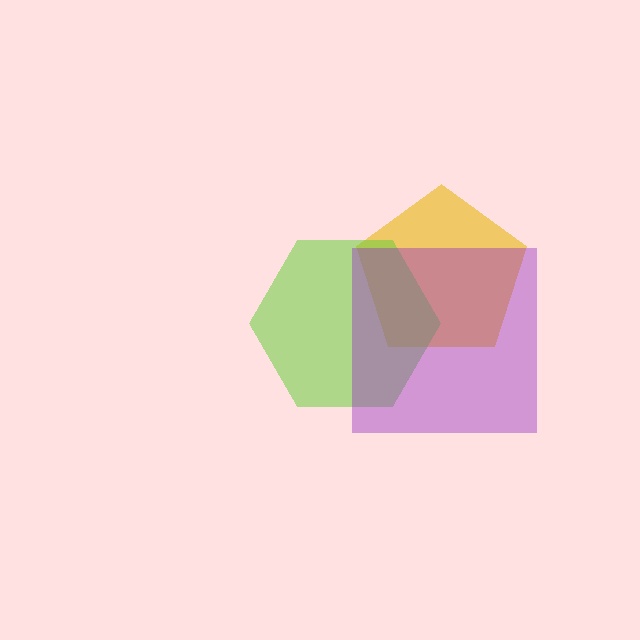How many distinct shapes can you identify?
There are 3 distinct shapes: a yellow pentagon, a lime hexagon, a purple square.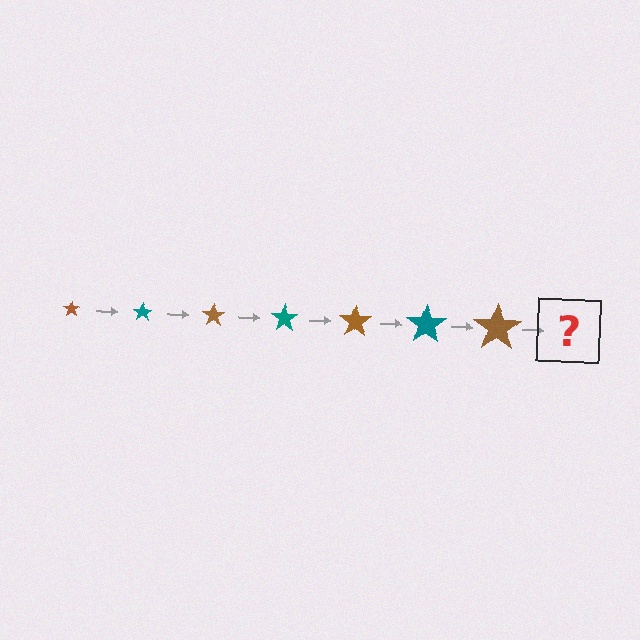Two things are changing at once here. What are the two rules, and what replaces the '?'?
The two rules are that the star grows larger each step and the color cycles through brown and teal. The '?' should be a teal star, larger than the previous one.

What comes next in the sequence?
The next element should be a teal star, larger than the previous one.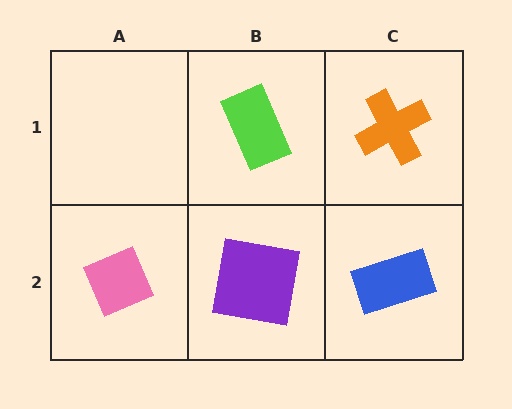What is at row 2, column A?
A pink diamond.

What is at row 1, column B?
A lime rectangle.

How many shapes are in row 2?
3 shapes.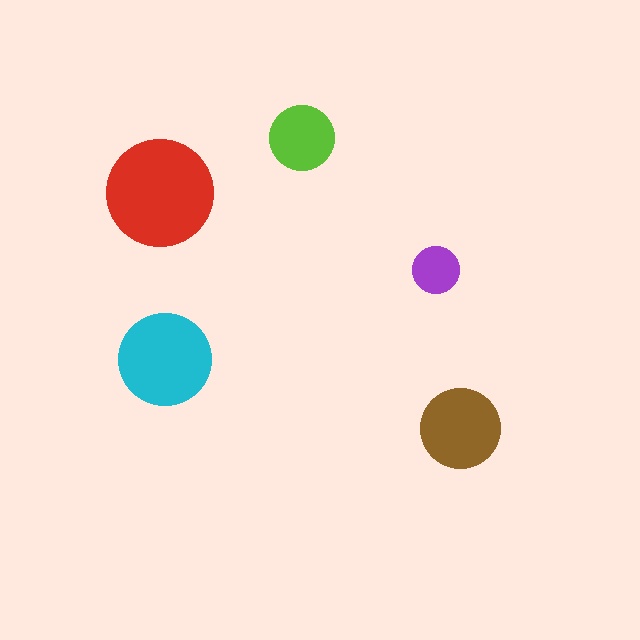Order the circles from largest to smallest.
the red one, the cyan one, the brown one, the lime one, the purple one.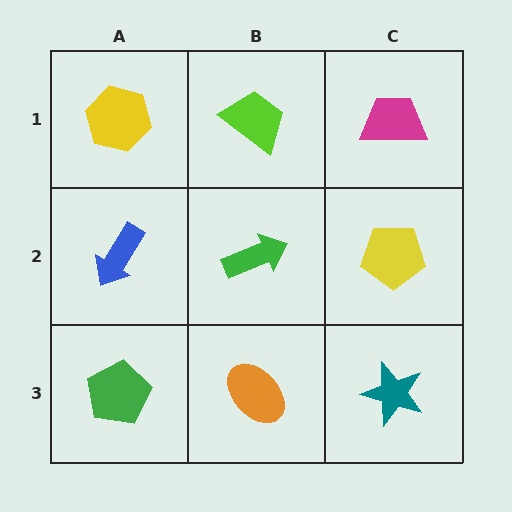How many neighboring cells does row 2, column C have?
3.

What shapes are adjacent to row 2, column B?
A lime trapezoid (row 1, column B), an orange ellipse (row 3, column B), a blue arrow (row 2, column A), a yellow pentagon (row 2, column C).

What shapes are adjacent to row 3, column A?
A blue arrow (row 2, column A), an orange ellipse (row 3, column B).